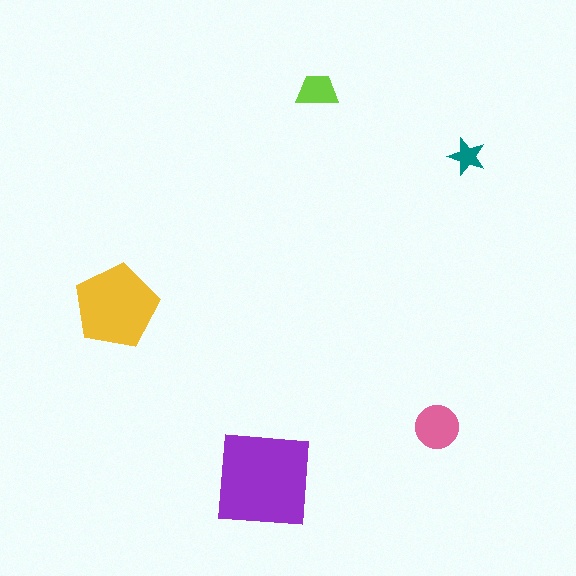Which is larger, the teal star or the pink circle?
The pink circle.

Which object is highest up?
The lime trapezoid is topmost.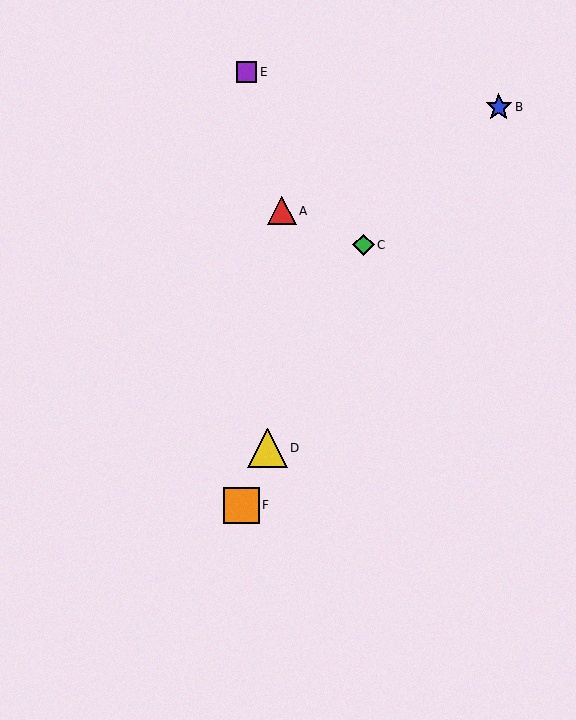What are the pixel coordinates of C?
Object C is at (363, 245).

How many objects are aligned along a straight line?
3 objects (C, D, F) are aligned along a straight line.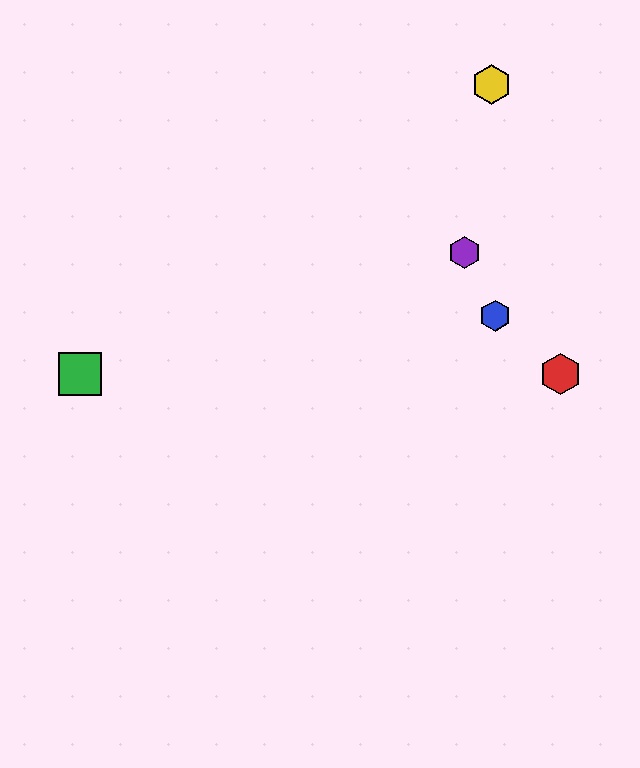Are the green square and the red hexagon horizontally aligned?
Yes, both are at y≈374.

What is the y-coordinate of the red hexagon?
The red hexagon is at y≈374.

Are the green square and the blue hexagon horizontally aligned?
No, the green square is at y≈374 and the blue hexagon is at y≈316.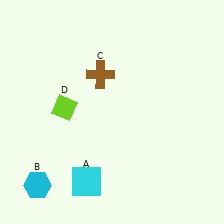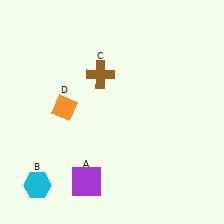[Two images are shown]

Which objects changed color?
A changed from cyan to purple. D changed from lime to orange.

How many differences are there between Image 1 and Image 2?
There are 2 differences between the two images.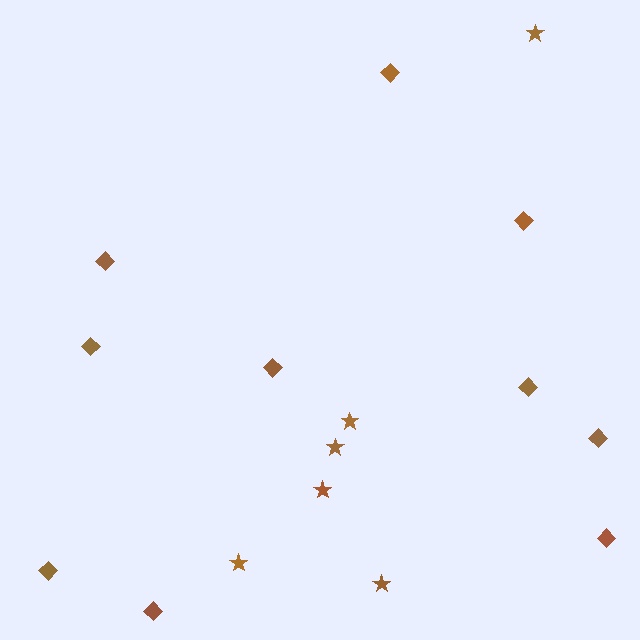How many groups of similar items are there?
There are 2 groups: one group of diamonds (10) and one group of stars (6).